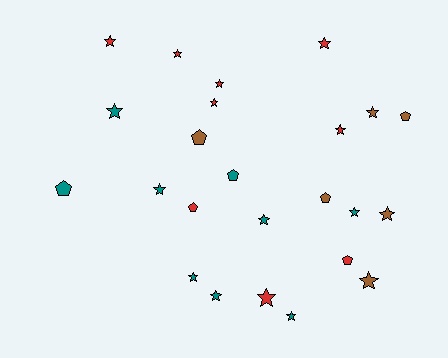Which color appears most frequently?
Teal, with 9 objects.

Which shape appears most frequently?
Star, with 17 objects.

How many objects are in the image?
There are 24 objects.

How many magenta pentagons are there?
There are no magenta pentagons.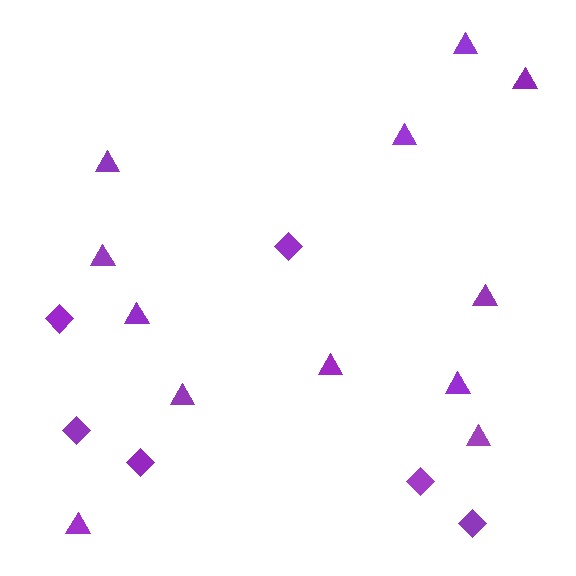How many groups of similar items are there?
There are 2 groups: one group of diamonds (6) and one group of triangles (12).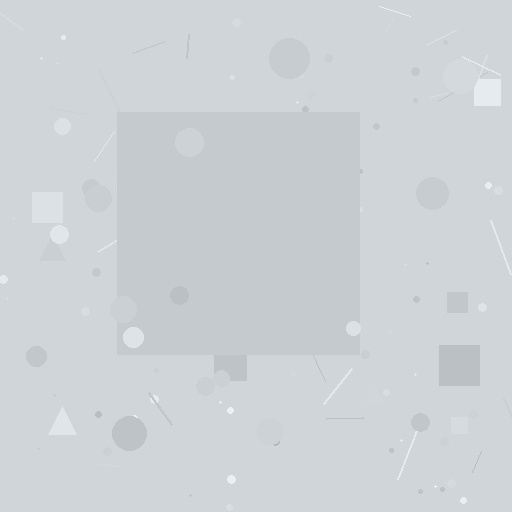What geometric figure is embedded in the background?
A square is embedded in the background.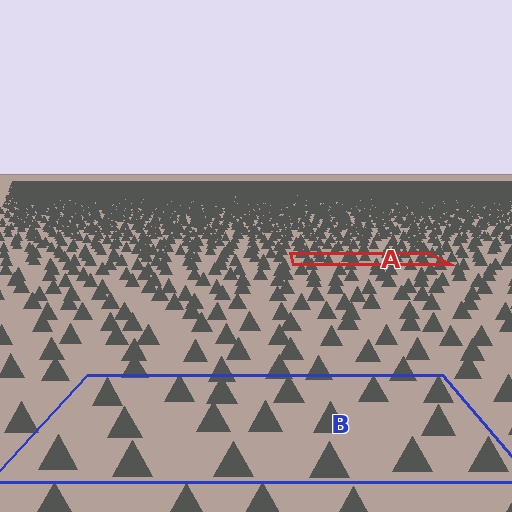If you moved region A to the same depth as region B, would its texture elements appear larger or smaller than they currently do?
They would appear larger. At a closer depth, the same texture elements are projected at a bigger on-screen size.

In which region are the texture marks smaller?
The texture marks are smaller in region A, because it is farther away.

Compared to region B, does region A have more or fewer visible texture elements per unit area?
Region A has more texture elements per unit area — they are packed more densely because it is farther away.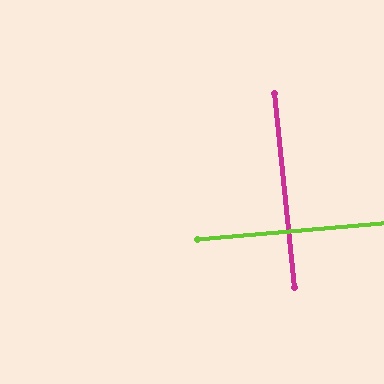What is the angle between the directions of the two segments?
Approximately 89 degrees.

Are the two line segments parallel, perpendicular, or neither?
Perpendicular — they meet at approximately 89°.